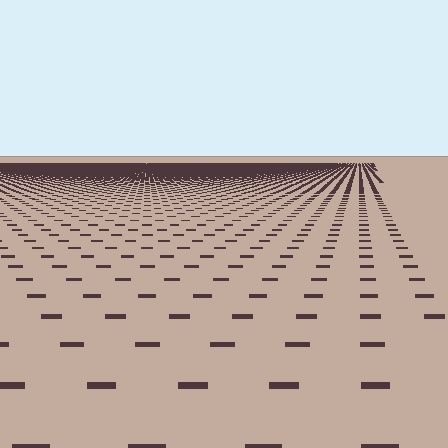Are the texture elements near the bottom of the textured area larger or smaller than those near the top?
Larger. Near the bottom, elements are closer to the viewer and appear at a bigger on-screen size.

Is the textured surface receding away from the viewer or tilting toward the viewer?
The surface is receding away from the viewer. Texture elements get smaller and denser toward the top.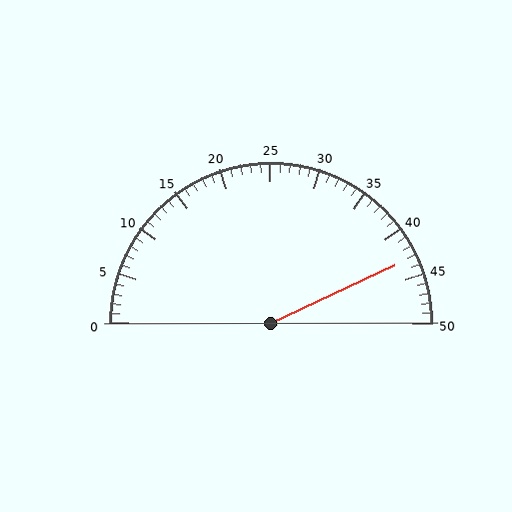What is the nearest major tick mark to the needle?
The nearest major tick mark is 45.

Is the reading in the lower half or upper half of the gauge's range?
The reading is in the upper half of the range (0 to 50).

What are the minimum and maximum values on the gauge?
The gauge ranges from 0 to 50.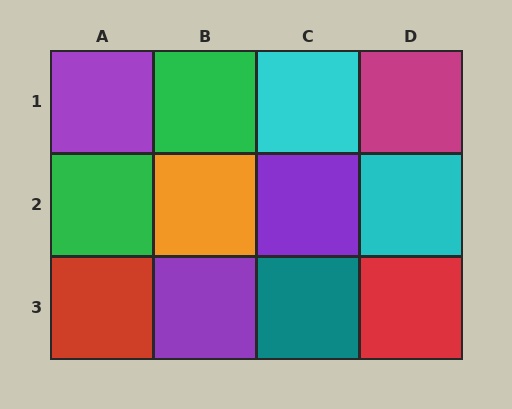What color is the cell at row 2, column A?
Green.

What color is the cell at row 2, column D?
Cyan.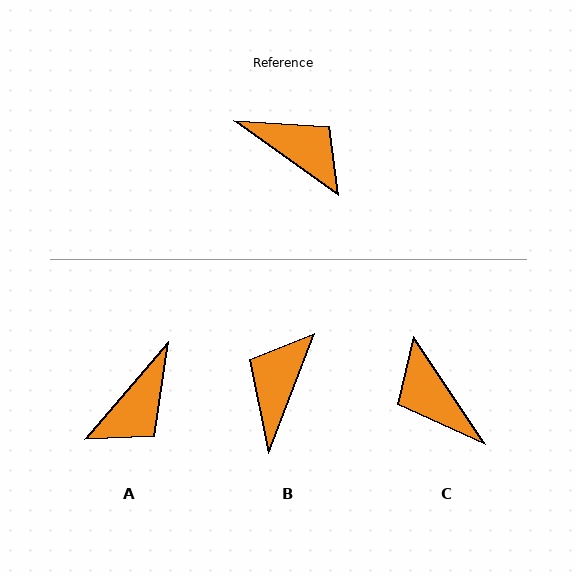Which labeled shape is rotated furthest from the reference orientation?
C, about 160 degrees away.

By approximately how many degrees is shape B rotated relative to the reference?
Approximately 105 degrees counter-clockwise.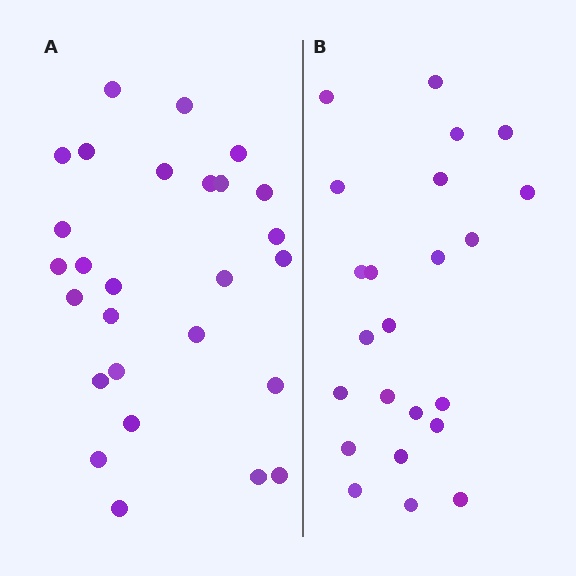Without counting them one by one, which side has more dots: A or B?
Region A (the left region) has more dots.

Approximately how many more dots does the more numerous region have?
Region A has about 4 more dots than region B.